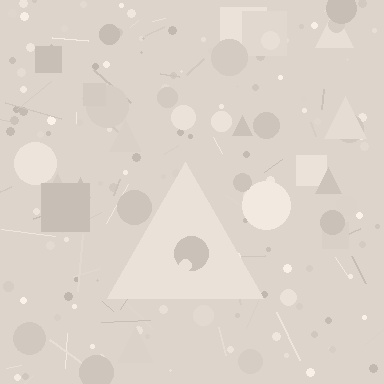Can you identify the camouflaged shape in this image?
The camouflaged shape is a triangle.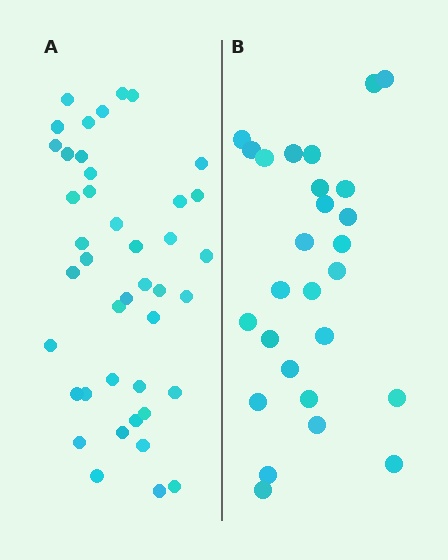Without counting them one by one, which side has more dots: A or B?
Region A (the left region) has more dots.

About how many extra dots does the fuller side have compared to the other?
Region A has approximately 15 more dots than region B.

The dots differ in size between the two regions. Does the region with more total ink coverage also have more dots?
No. Region B has more total ink coverage because its dots are larger, but region A actually contains more individual dots. Total area can be misleading — the number of items is what matters here.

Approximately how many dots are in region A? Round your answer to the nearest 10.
About 40 dots. (The exact count is 42, which rounds to 40.)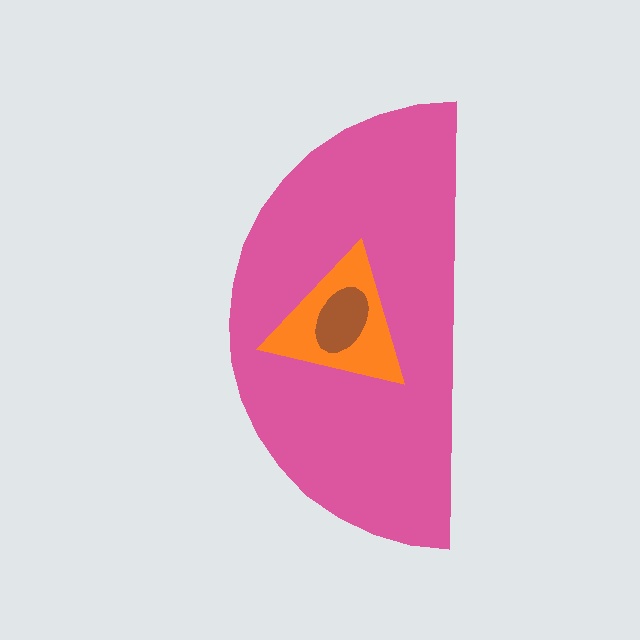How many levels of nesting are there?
3.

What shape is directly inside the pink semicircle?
The orange triangle.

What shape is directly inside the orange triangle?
The brown ellipse.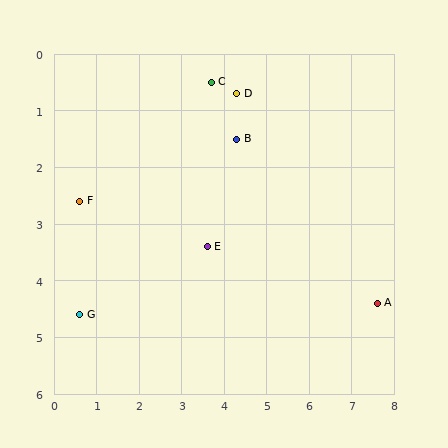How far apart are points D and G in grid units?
Points D and G are about 5.4 grid units apart.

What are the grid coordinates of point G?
Point G is at approximately (0.6, 4.6).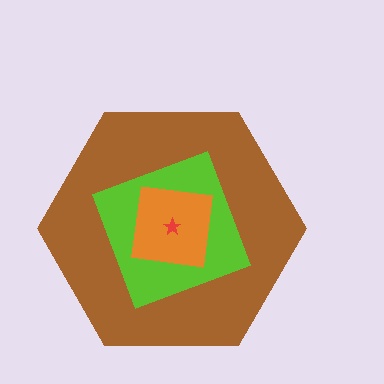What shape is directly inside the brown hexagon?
The lime diamond.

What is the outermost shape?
The brown hexagon.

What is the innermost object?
The red star.